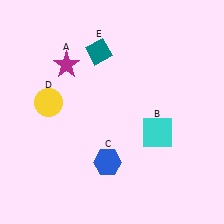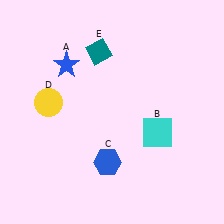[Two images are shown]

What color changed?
The star (A) changed from magenta in Image 1 to blue in Image 2.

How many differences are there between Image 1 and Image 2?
There is 1 difference between the two images.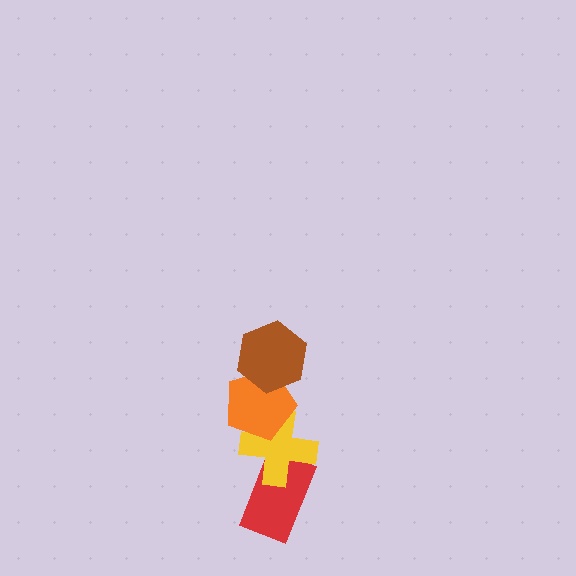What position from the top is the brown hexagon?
The brown hexagon is 1st from the top.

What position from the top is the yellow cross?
The yellow cross is 3rd from the top.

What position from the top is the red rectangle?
The red rectangle is 4th from the top.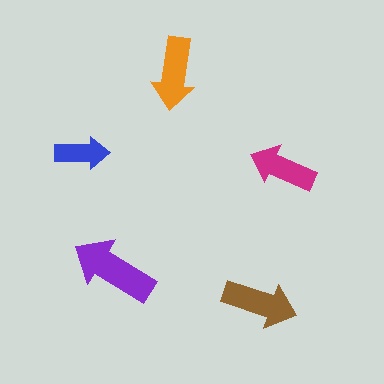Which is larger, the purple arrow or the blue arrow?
The purple one.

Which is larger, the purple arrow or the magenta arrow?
The purple one.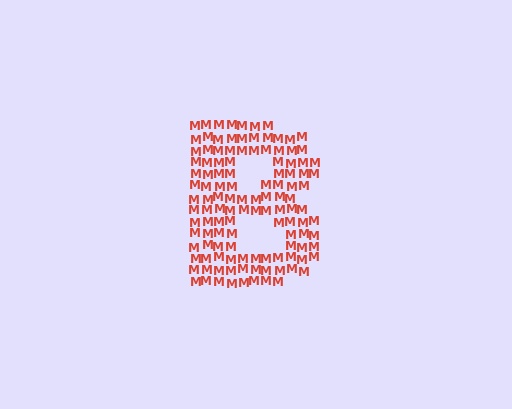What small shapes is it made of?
It is made of small letter M's.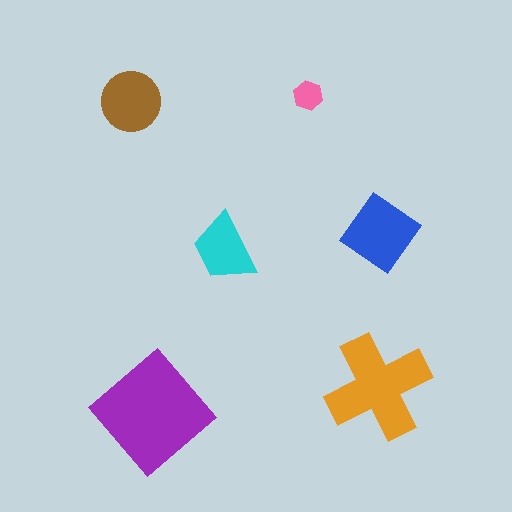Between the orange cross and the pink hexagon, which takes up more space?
The orange cross.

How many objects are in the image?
There are 6 objects in the image.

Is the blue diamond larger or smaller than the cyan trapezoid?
Larger.